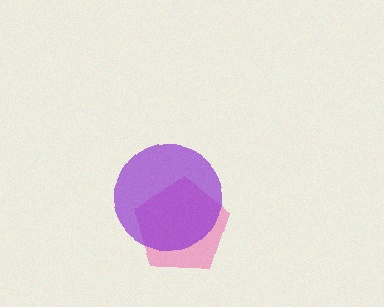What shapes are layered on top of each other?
The layered shapes are: a pink pentagon, a purple circle.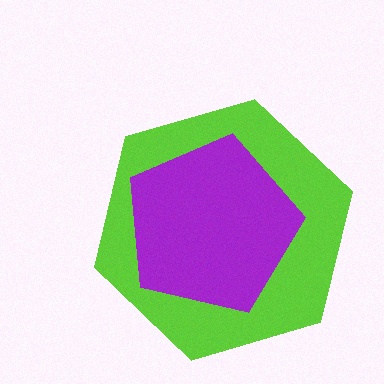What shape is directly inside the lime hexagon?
The purple pentagon.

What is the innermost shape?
The purple pentagon.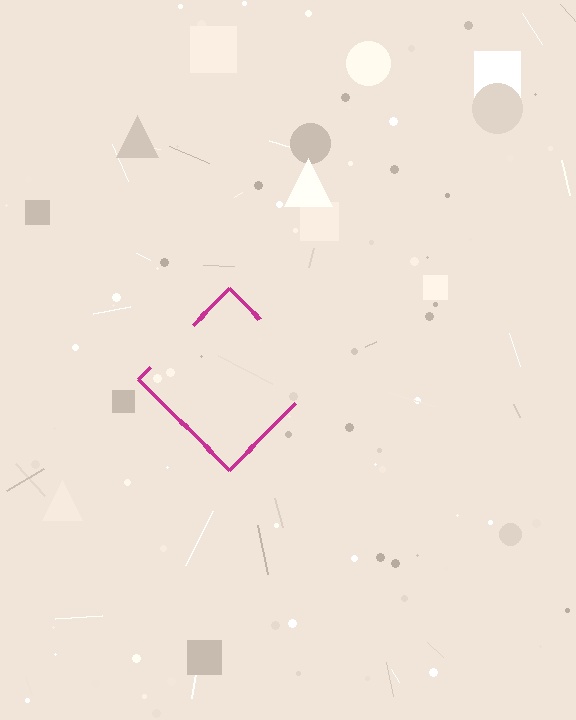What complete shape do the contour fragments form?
The contour fragments form a diamond.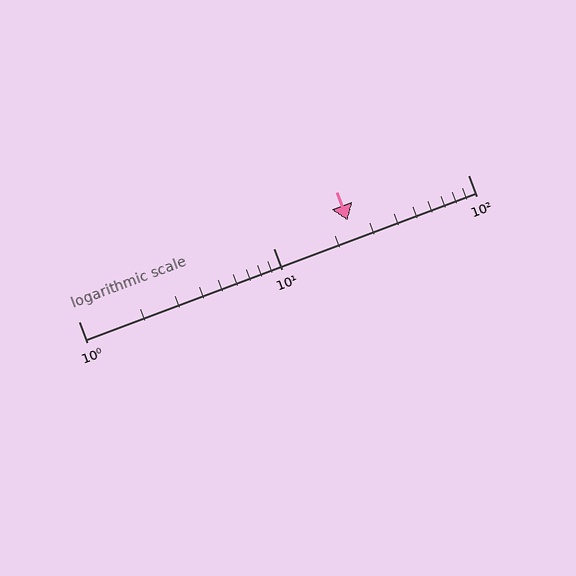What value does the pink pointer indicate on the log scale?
The pointer indicates approximately 24.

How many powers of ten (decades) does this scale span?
The scale spans 2 decades, from 1 to 100.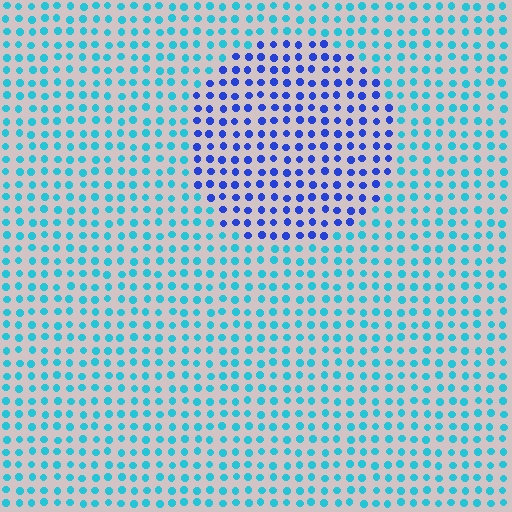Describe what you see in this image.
The image is filled with small cyan elements in a uniform arrangement. A circle-shaped region is visible where the elements are tinted to a slightly different hue, forming a subtle color boundary.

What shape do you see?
I see a circle.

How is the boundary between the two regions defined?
The boundary is defined purely by a slight shift in hue (about 44 degrees). Spacing, size, and orientation are identical on both sides.